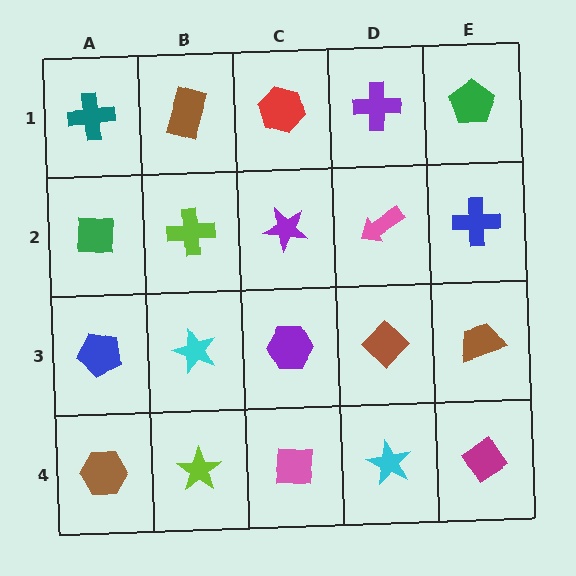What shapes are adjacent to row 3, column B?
A lime cross (row 2, column B), a lime star (row 4, column B), a blue pentagon (row 3, column A), a purple hexagon (row 3, column C).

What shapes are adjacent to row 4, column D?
A brown diamond (row 3, column D), a pink square (row 4, column C), a magenta diamond (row 4, column E).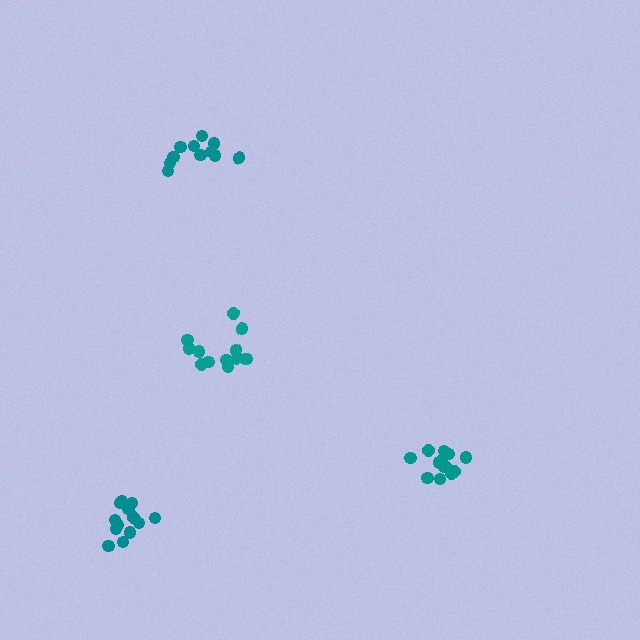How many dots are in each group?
Group 1: 11 dots, Group 2: 13 dots, Group 3: 13 dots, Group 4: 13 dots (50 total).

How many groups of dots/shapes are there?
There are 4 groups.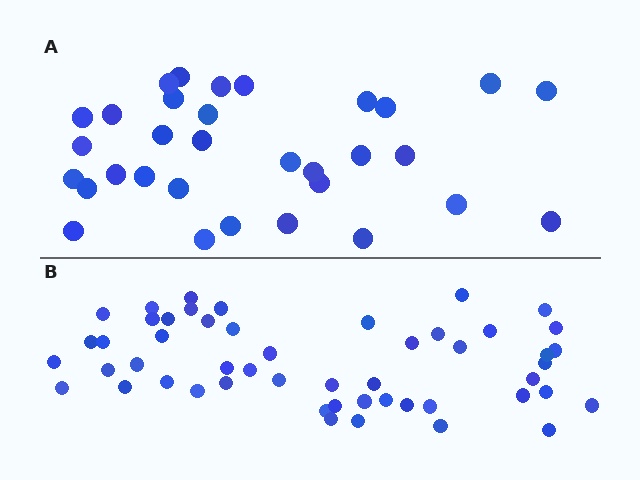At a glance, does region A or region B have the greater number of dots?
Region B (the bottom region) has more dots.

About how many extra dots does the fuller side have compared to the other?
Region B has approximately 20 more dots than region A.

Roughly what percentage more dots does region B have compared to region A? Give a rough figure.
About 60% more.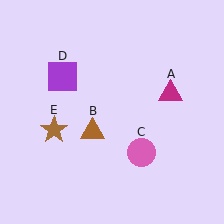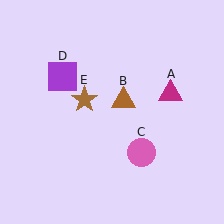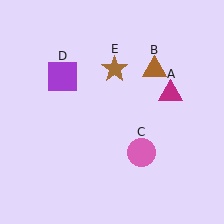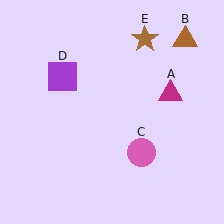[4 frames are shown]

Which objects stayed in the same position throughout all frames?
Magenta triangle (object A) and pink circle (object C) and purple square (object D) remained stationary.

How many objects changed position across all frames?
2 objects changed position: brown triangle (object B), brown star (object E).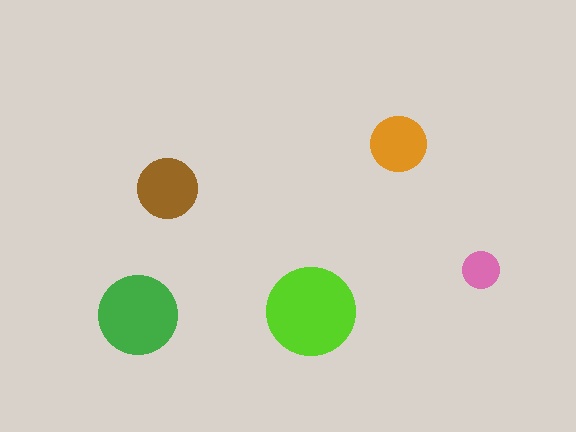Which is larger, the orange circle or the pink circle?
The orange one.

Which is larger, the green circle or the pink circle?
The green one.